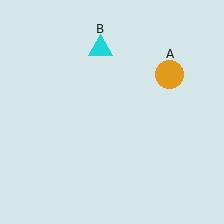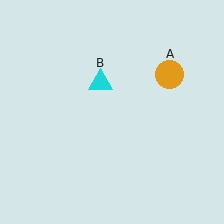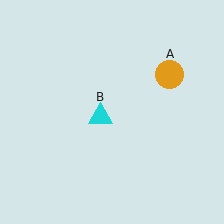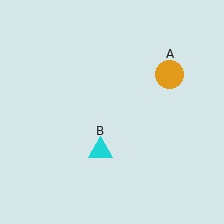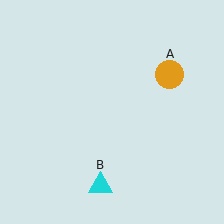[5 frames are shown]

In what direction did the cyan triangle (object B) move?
The cyan triangle (object B) moved down.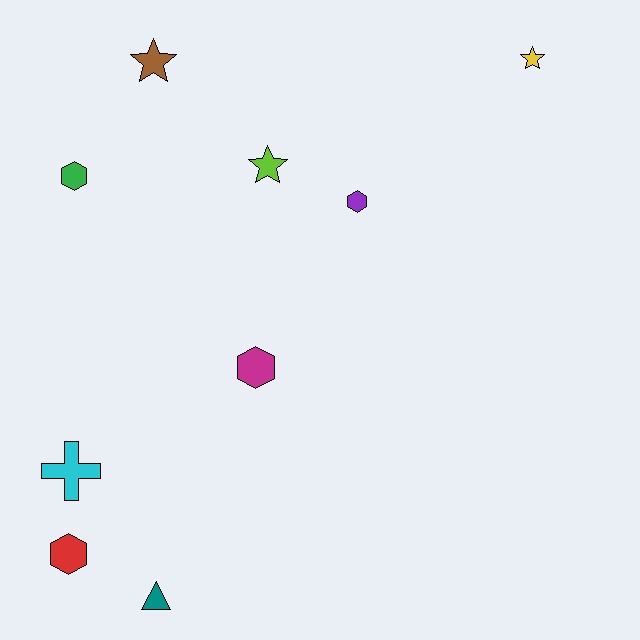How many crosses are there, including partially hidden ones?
There is 1 cross.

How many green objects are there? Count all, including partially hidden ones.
There is 1 green object.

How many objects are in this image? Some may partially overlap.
There are 9 objects.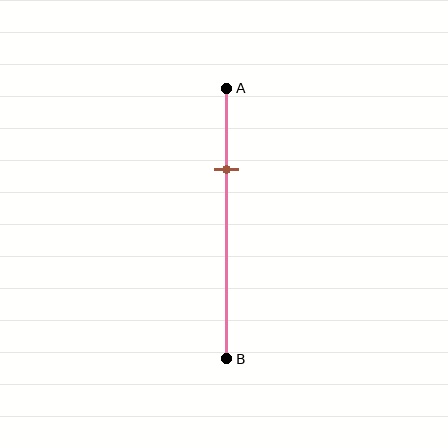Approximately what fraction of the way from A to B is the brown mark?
The brown mark is approximately 30% of the way from A to B.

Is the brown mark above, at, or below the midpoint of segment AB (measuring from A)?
The brown mark is above the midpoint of segment AB.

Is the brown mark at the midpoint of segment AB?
No, the mark is at about 30% from A, not at the 50% midpoint.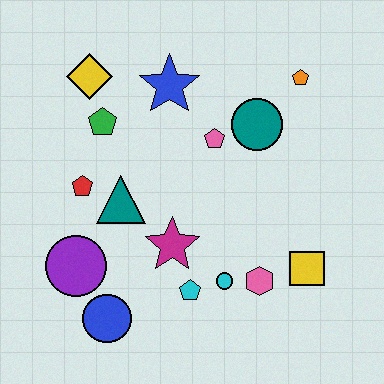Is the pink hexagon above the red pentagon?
No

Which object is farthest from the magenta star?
The orange pentagon is farthest from the magenta star.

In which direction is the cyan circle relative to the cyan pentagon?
The cyan circle is to the right of the cyan pentagon.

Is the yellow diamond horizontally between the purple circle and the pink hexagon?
Yes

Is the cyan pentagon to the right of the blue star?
Yes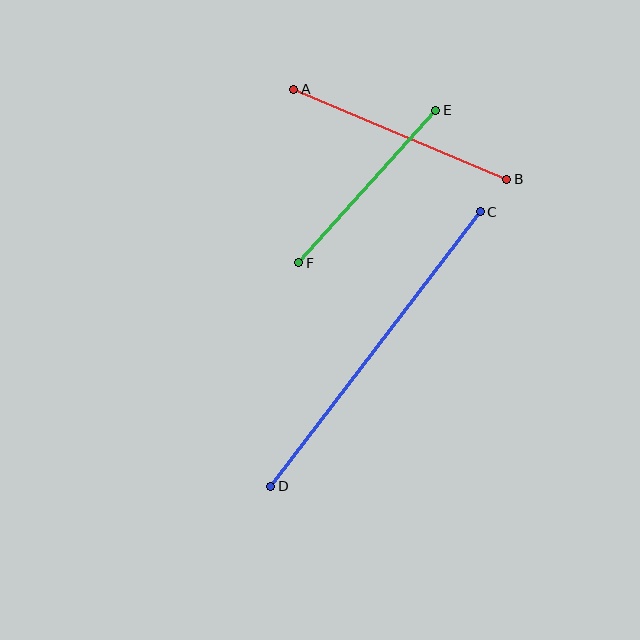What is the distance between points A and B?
The distance is approximately 231 pixels.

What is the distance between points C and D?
The distance is approximately 345 pixels.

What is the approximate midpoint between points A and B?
The midpoint is at approximately (400, 134) pixels.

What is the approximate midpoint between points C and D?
The midpoint is at approximately (376, 349) pixels.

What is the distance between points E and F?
The distance is approximately 205 pixels.